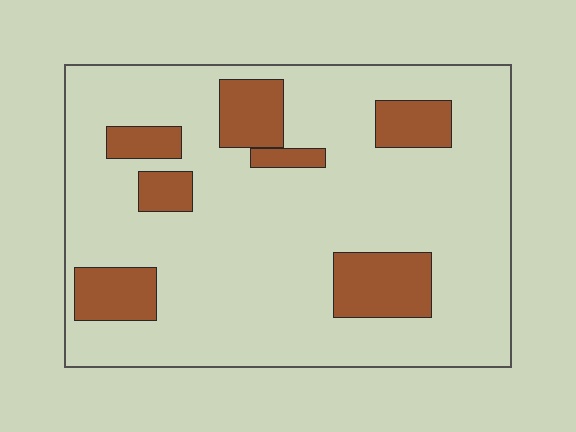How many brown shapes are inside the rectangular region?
7.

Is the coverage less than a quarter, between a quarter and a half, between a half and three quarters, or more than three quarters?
Less than a quarter.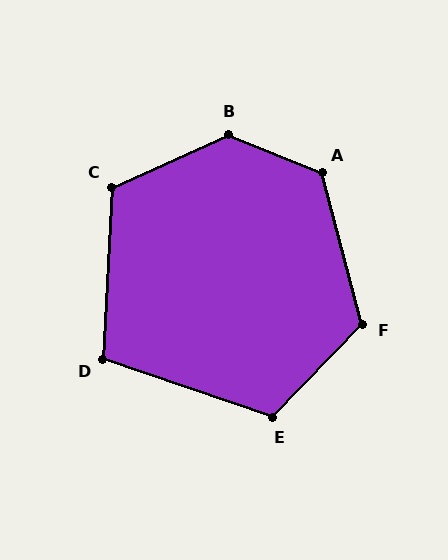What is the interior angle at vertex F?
Approximately 121 degrees (obtuse).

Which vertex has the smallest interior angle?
D, at approximately 106 degrees.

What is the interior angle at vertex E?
Approximately 115 degrees (obtuse).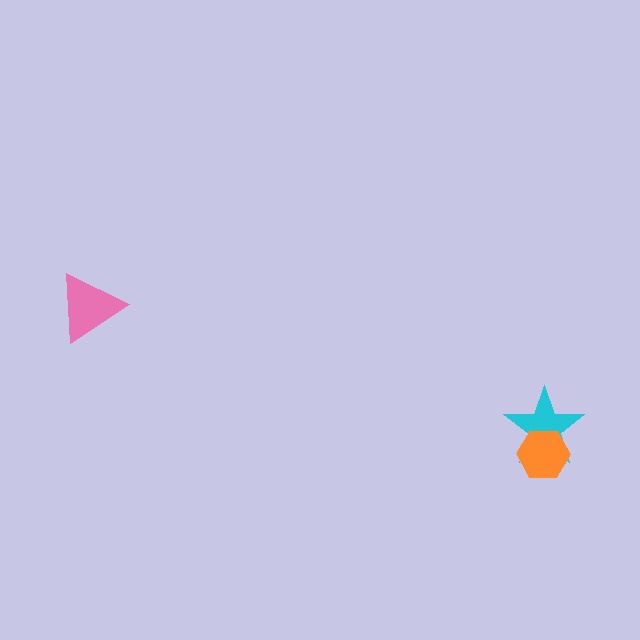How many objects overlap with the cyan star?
1 object overlaps with the cyan star.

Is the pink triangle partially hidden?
No, no other shape covers it.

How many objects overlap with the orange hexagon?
1 object overlaps with the orange hexagon.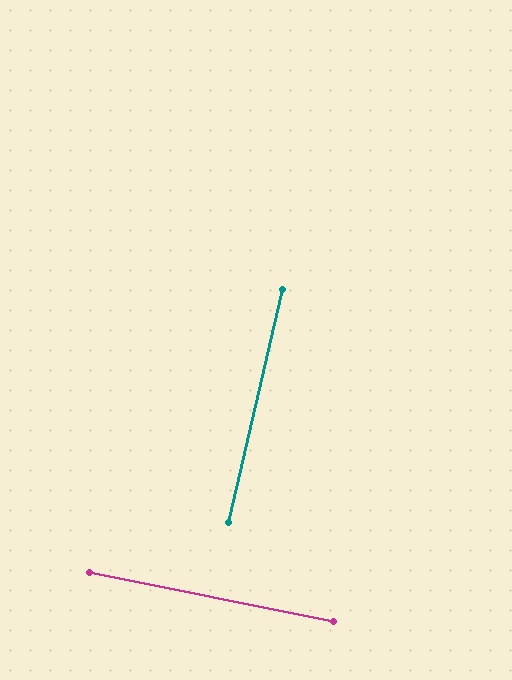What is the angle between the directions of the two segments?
Approximately 88 degrees.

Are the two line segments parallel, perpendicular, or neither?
Perpendicular — they meet at approximately 88°.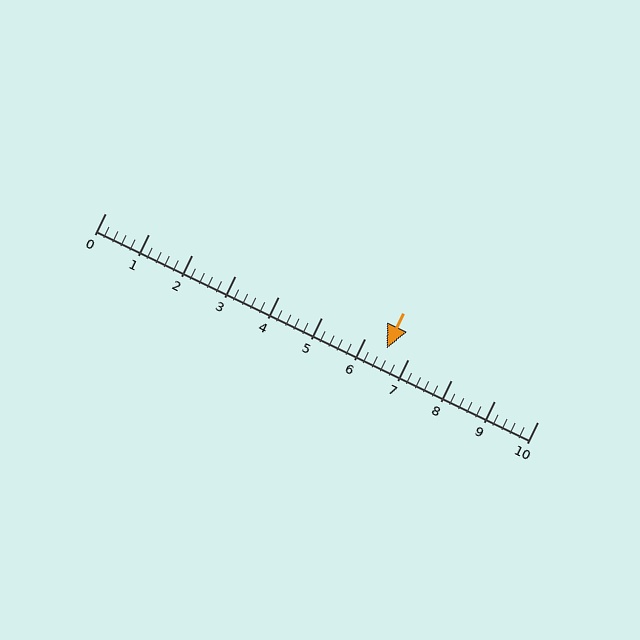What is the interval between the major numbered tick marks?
The major tick marks are spaced 1 units apart.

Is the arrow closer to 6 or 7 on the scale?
The arrow is closer to 7.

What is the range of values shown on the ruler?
The ruler shows values from 0 to 10.